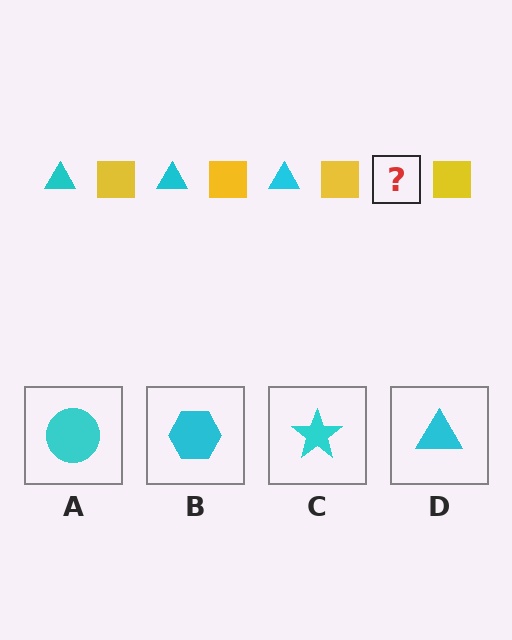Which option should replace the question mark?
Option D.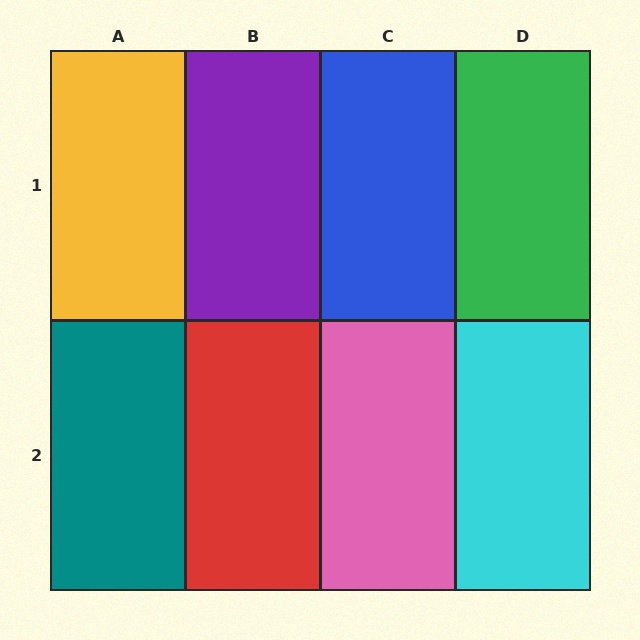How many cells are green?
1 cell is green.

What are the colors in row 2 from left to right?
Teal, red, pink, cyan.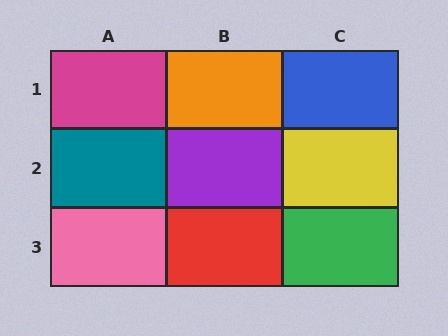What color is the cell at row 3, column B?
Red.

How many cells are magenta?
1 cell is magenta.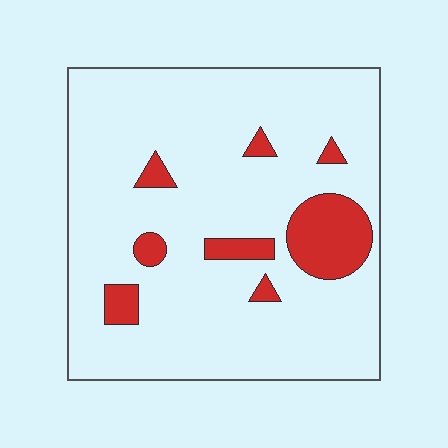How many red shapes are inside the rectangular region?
8.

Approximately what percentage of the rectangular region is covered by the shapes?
Approximately 10%.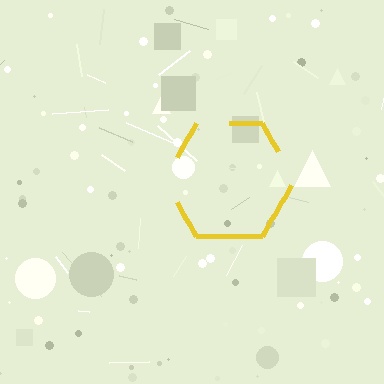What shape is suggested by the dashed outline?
The dashed outline suggests a hexagon.